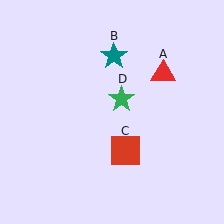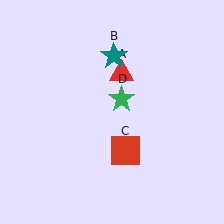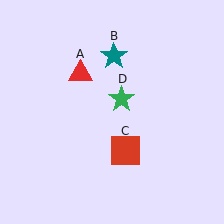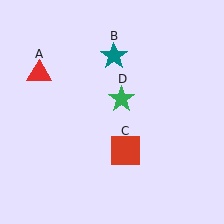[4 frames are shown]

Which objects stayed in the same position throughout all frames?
Teal star (object B) and red square (object C) and green star (object D) remained stationary.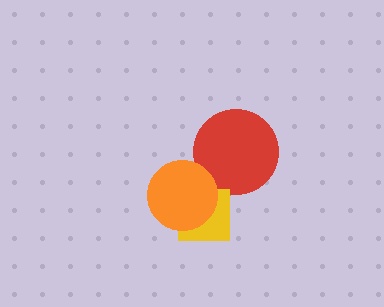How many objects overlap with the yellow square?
2 objects overlap with the yellow square.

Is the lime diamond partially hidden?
Yes, it is partially covered by another shape.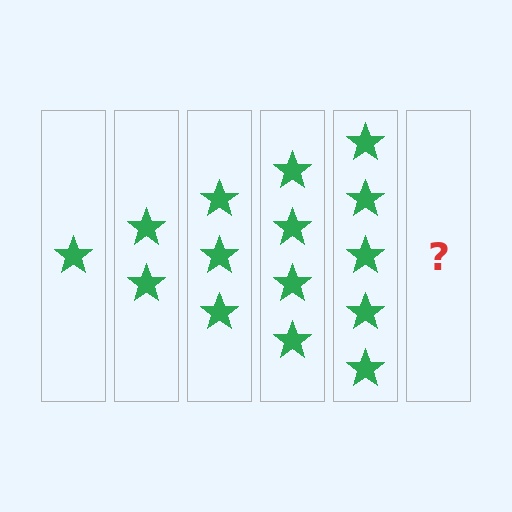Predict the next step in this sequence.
The next step is 6 stars.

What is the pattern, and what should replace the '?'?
The pattern is that each step adds one more star. The '?' should be 6 stars.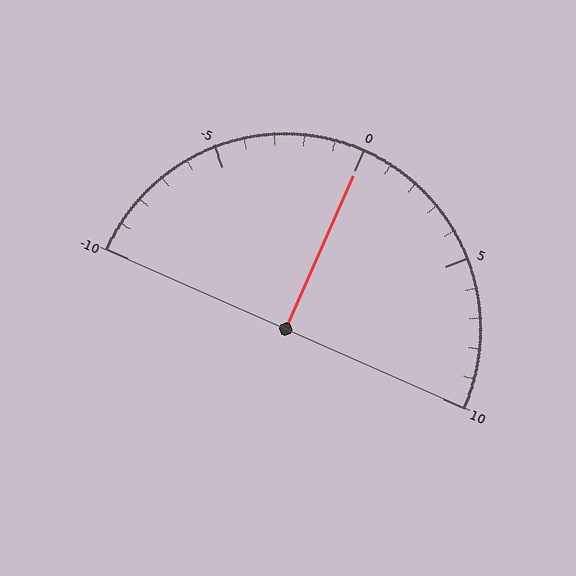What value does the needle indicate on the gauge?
The needle indicates approximately 0.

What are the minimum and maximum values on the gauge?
The gauge ranges from -10 to 10.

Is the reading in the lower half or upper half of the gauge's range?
The reading is in the upper half of the range (-10 to 10).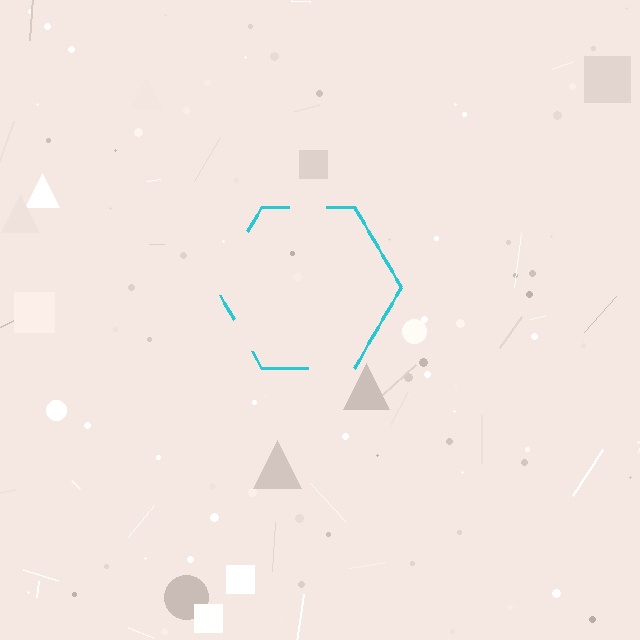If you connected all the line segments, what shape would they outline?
They would outline a hexagon.